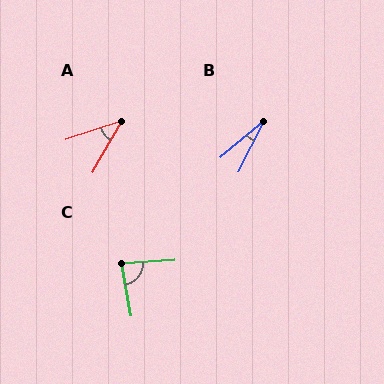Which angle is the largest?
C, at approximately 84 degrees.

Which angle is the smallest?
B, at approximately 23 degrees.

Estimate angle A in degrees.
Approximately 42 degrees.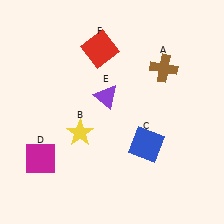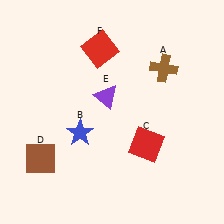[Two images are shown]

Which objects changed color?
B changed from yellow to blue. C changed from blue to red. D changed from magenta to brown.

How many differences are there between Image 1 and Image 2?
There are 3 differences between the two images.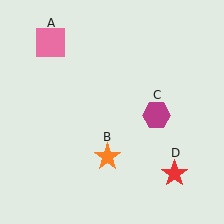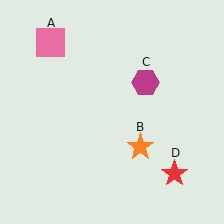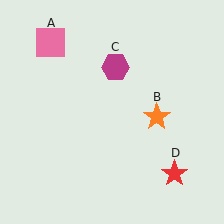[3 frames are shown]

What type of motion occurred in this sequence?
The orange star (object B), magenta hexagon (object C) rotated counterclockwise around the center of the scene.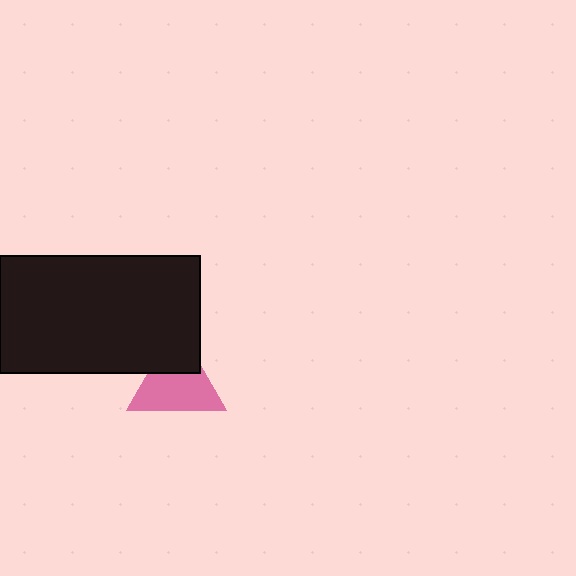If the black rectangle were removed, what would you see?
You would see the complete pink triangle.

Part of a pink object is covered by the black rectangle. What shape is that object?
It is a triangle.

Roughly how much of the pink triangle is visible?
Most of it is visible (roughly 68%).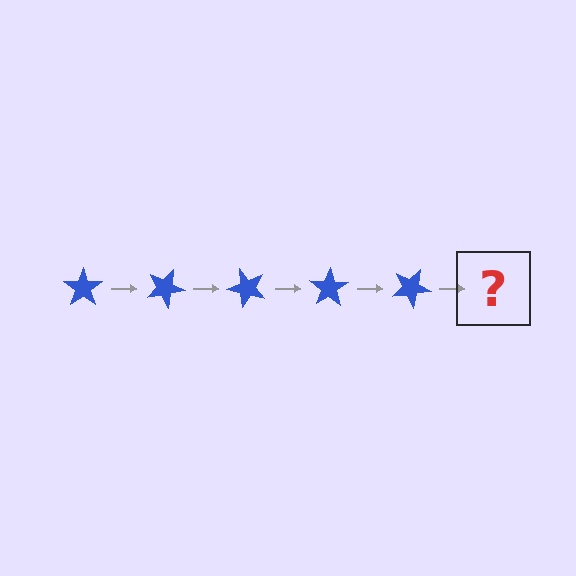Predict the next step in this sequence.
The next step is a blue star rotated 125 degrees.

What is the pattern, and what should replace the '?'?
The pattern is that the star rotates 25 degrees each step. The '?' should be a blue star rotated 125 degrees.